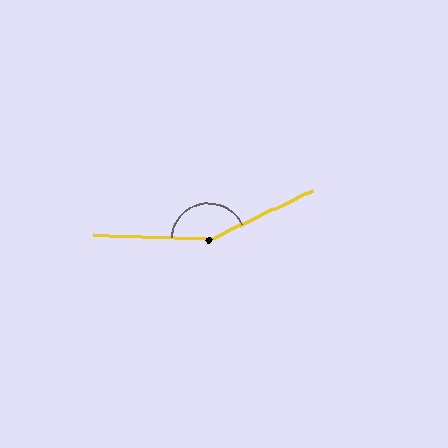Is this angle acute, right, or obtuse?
It is obtuse.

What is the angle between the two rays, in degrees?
Approximately 152 degrees.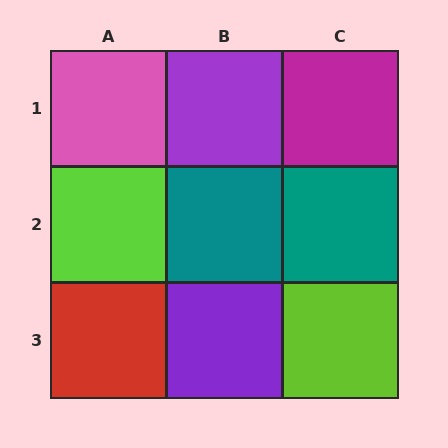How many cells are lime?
2 cells are lime.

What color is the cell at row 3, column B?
Purple.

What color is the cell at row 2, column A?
Lime.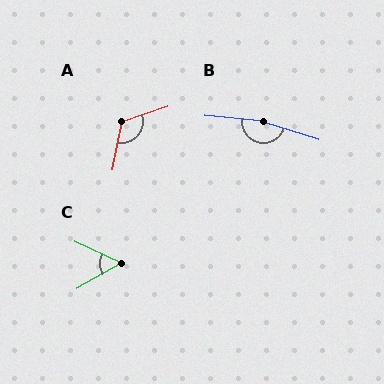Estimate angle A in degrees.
Approximately 119 degrees.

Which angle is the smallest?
C, at approximately 55 degrees.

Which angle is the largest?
B, at approximately 169 degrees.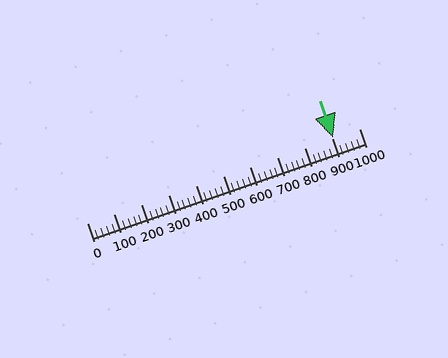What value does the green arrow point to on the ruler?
The green arrow points to approximately 904.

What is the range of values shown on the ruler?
The ruler shows values from 0 to 1000.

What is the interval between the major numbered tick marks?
The major tick marks are spaced 100 units apart.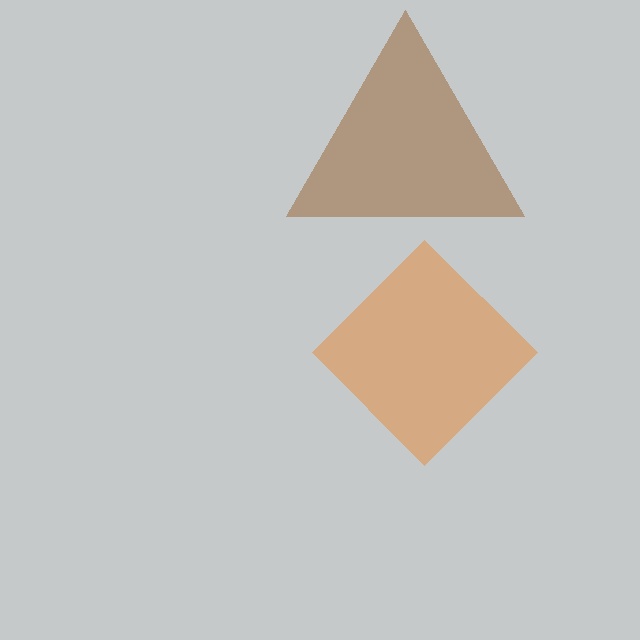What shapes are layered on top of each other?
The layered shapes are: an orange diamond, a brown triangle.